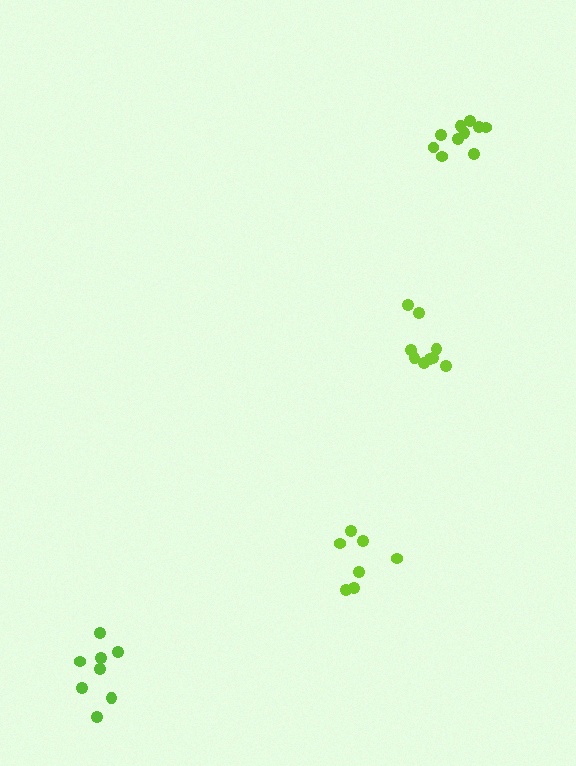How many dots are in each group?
Group 1: 7 dots, Group 2: 8 dots, Group 3: 10 dots, Group 4: 9 dots (34 total).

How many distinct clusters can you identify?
There are 4 distinct clusters.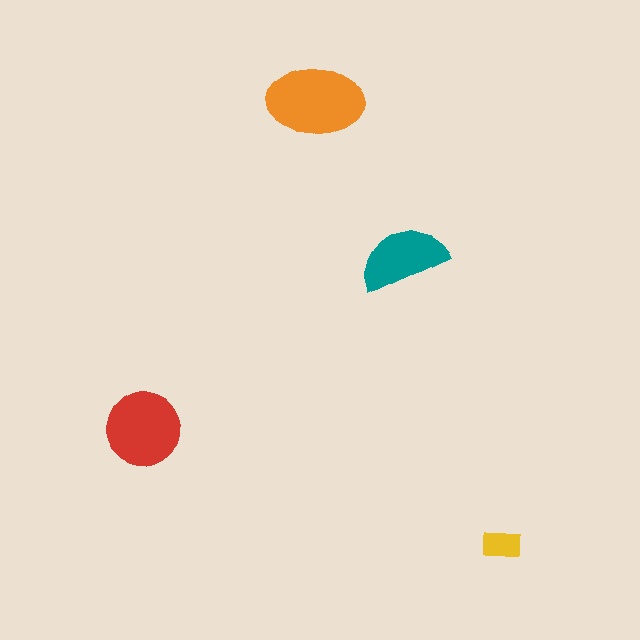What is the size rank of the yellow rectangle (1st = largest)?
4th.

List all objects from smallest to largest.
The yellow rectangle, the teal semicircle, the red circle, the orange ellipse.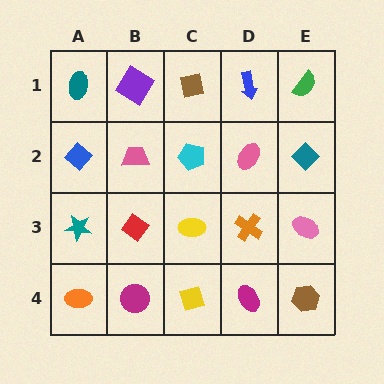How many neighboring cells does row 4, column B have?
3.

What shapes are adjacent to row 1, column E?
A teal diamond (row 2, column E), a blue arrow (row 1, column D).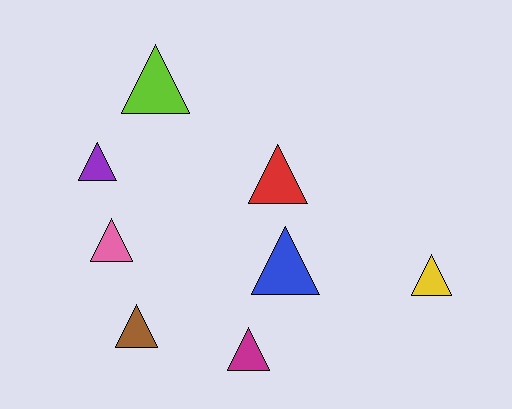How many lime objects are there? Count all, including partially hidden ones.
There is 1 lime object.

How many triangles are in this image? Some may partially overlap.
There are 8 triangles.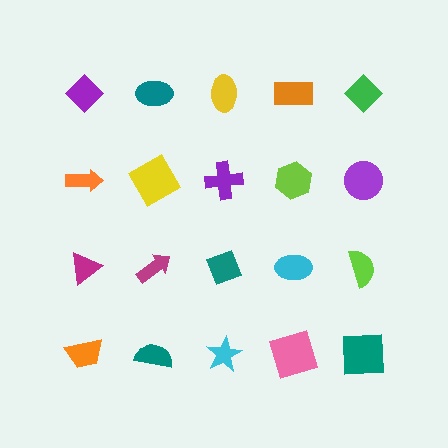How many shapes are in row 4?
5 shapes.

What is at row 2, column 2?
A yellow diamond.